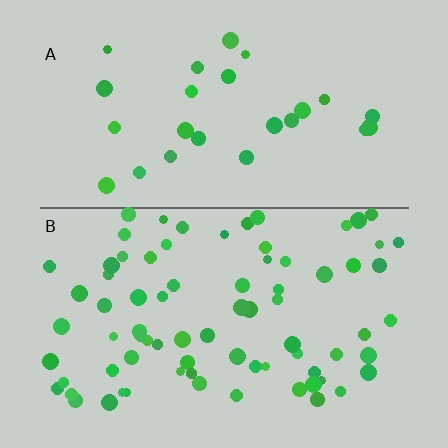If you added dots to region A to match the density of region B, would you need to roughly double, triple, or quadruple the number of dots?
Approximately triple.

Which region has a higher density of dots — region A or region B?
B (the bottom).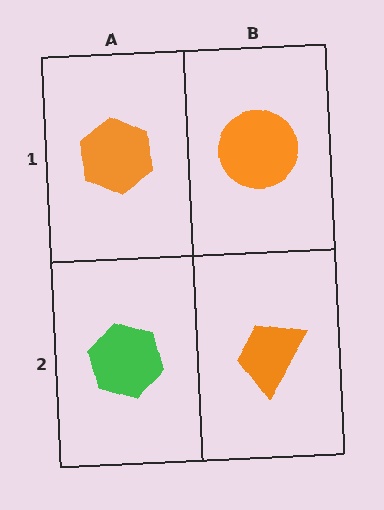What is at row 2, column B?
An orange trapezoid.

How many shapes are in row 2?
2 shapes.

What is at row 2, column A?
A green hexagon.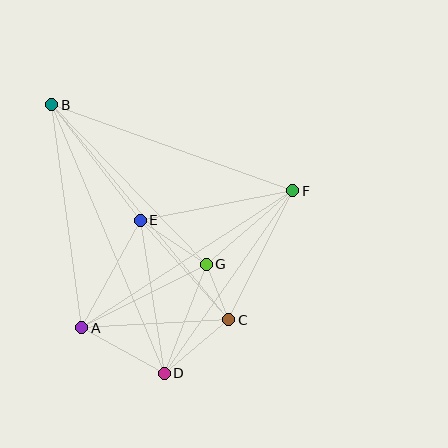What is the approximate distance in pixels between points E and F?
The distance between E and F is approximately 155 pixels.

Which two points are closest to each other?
Points C and G are closest to each other.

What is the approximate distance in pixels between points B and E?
The distance between B and E is approximately 145 pixels.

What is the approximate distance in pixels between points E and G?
The distance between E and G is approximately 80 pixels.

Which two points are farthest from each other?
Points B and D are farthest from each other.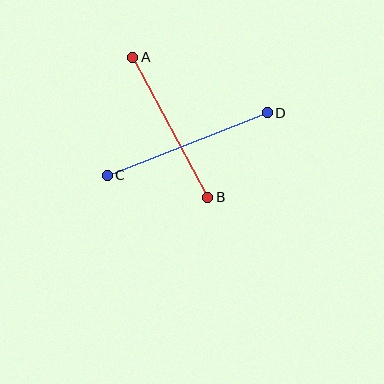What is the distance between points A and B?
The distance is approximately 158 pixels.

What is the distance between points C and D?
The distance is approximately 172 pixels.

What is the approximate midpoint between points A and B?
The midpoint is at approximately (170, 127) pixels.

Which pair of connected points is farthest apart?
Points C and D are farthest apart.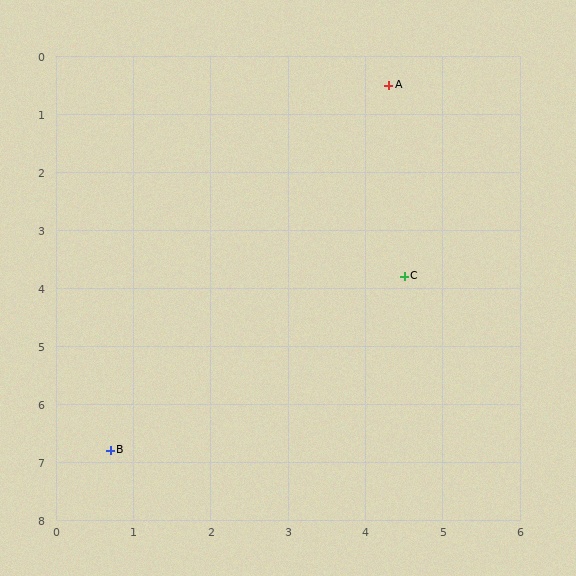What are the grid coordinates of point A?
Point A is at approximately (4.3, 0.5).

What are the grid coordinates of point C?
Point C is at approximately (4.5, 3.8).